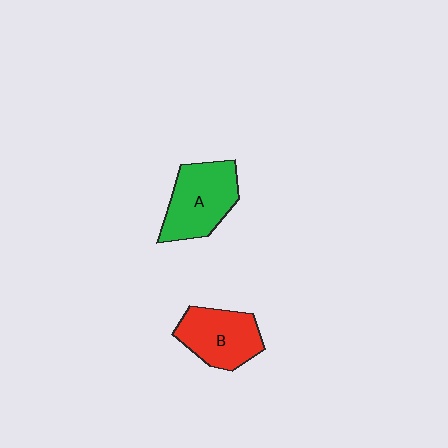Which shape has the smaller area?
Shape B (red).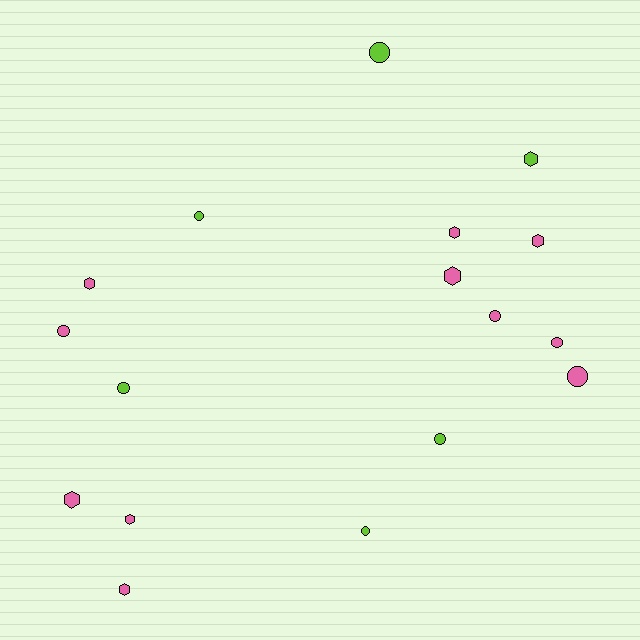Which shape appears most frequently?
Circle, with 9 objects.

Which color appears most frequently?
Pink, with 11 objects.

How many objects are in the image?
There are 17 objects.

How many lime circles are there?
There are 5 lime circles.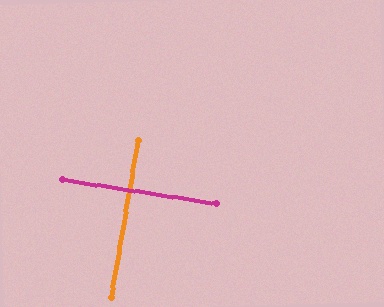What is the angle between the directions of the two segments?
Approximately 89 degrees.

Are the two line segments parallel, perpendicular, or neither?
Perpendicular — they meet at approximately 89°.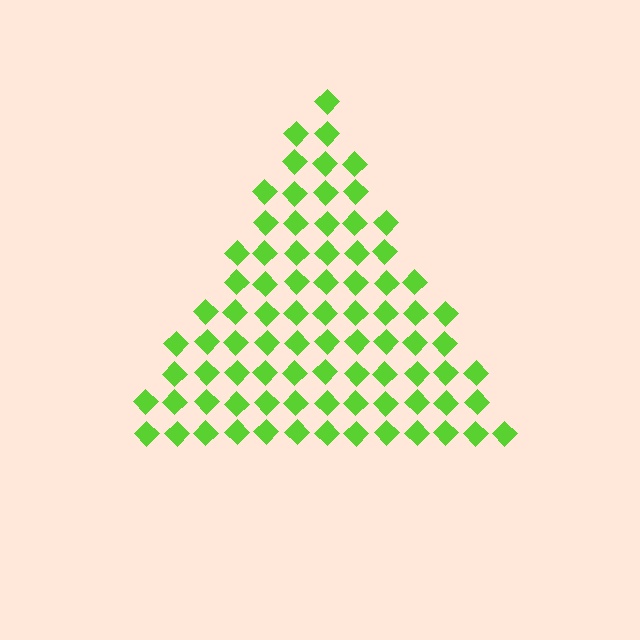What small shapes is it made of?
It is made of small diamonds.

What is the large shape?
The large shape is a triangle.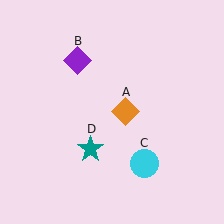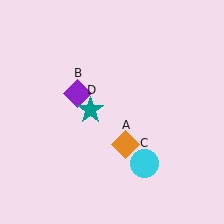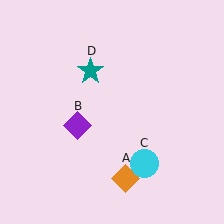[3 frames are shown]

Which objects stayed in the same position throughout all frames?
Cyan circle (object C) remained stationary.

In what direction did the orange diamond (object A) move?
The orange diamond (object A) moved down.